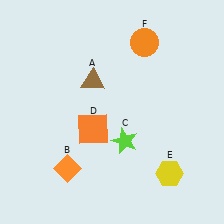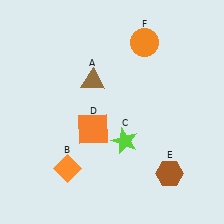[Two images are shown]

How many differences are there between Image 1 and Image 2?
There is 1 difference between the two images.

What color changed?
The hexagon (E) changed from yellow in Image 1 to brown in Image 2.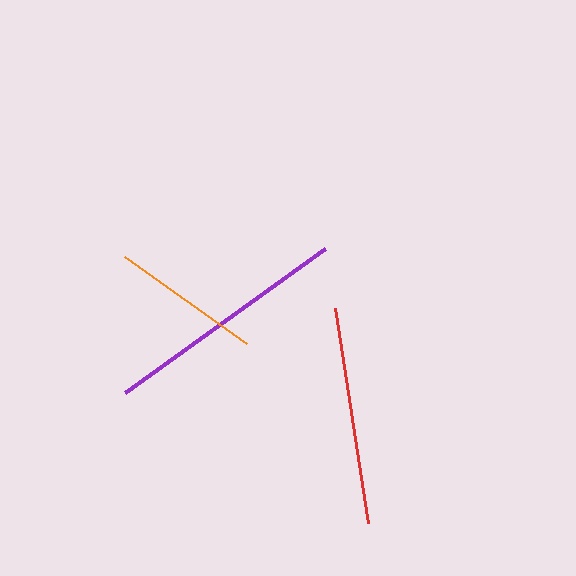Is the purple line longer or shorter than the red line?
The purple line is longer than the red line.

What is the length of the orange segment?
The orange segment is approximately 150 pixels long.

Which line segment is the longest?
The purple line is the longest at approximately 247 pixels.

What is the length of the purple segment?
The purple segment is approximately 247 pixels long.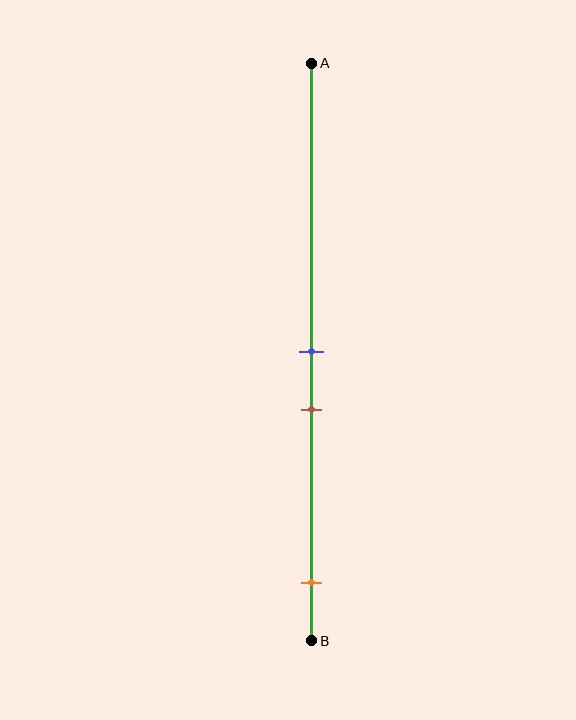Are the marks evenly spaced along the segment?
No, the marks are not evenly spaced.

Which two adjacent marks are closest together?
The blue and brown marks are the closest adjacent pair.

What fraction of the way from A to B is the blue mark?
The blue mark is approximately 50% (0.5) of the way from A to B.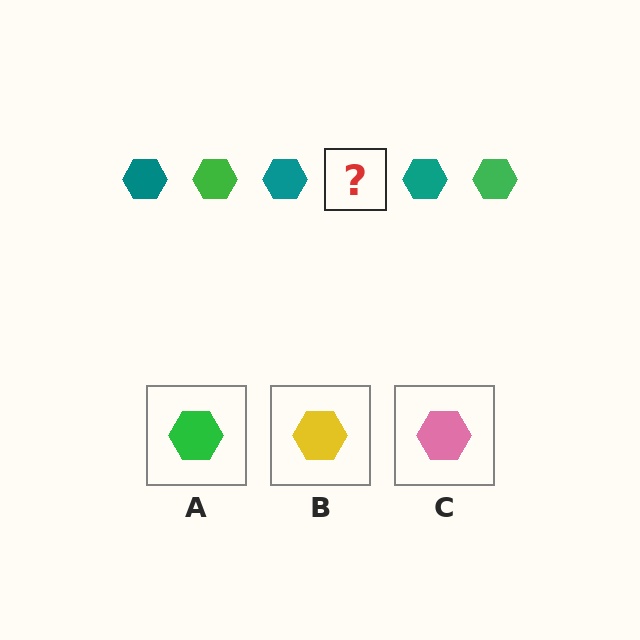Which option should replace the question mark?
Option A.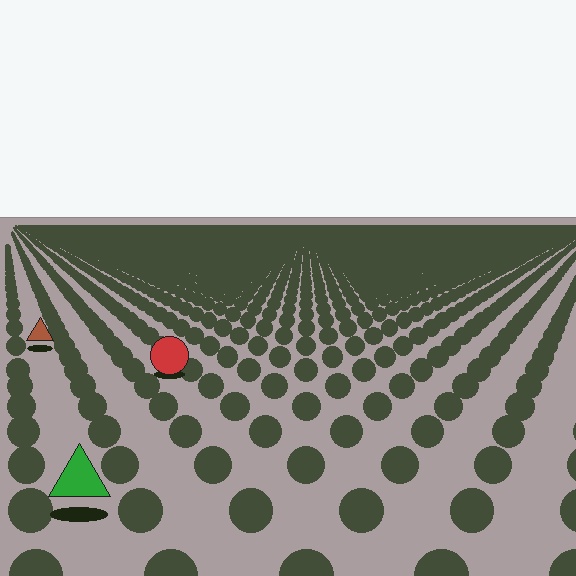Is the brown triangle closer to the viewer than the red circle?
No. The red circle is closer — you can tell from the texture gradient: the ground texture is coarser near it.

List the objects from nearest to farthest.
From nearest to farthest: the green triangle, the red circle, the brown triangle.